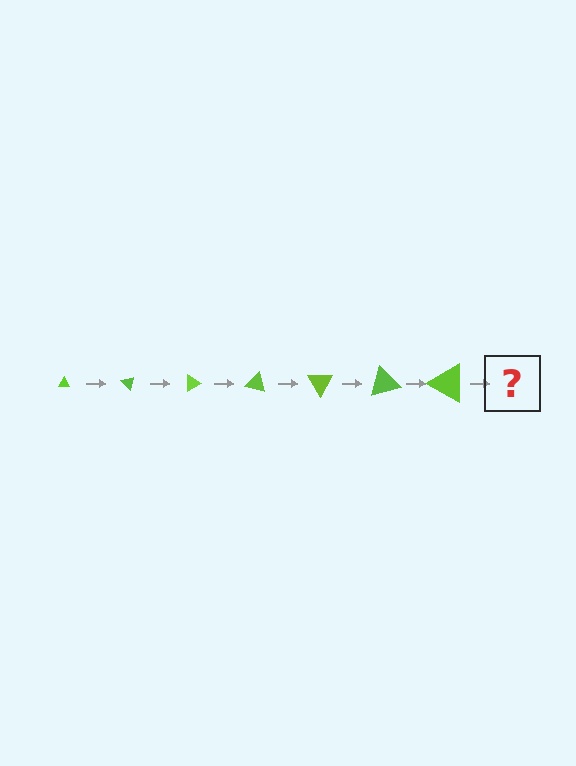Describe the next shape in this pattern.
It should be a triangle, larger than the previous one and rotated 315 degrees from the start.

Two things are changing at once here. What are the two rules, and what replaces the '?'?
The two rules are that the triangle grows larger each step and it rotates 45 degrees each step. The '?' should be a triangle, larger than the previous one and rotated 315 degrees from the start.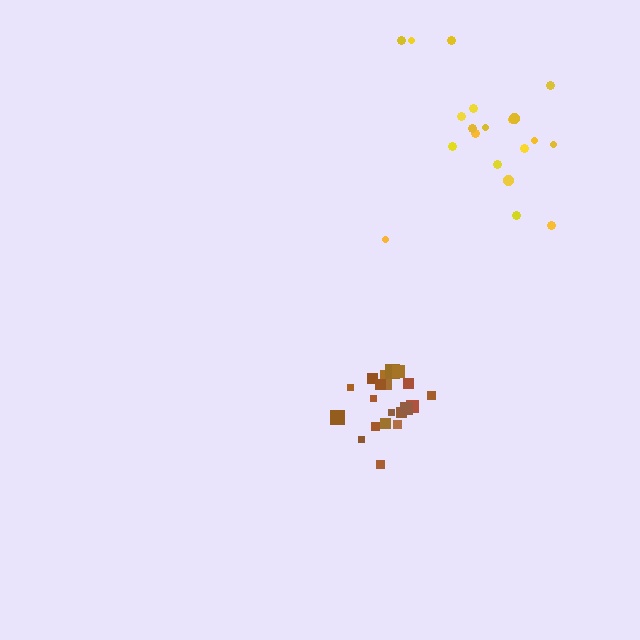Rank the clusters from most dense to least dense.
brown, yellow.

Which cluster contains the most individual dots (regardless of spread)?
Yellow (20).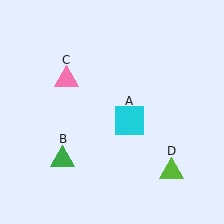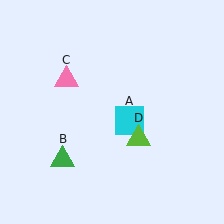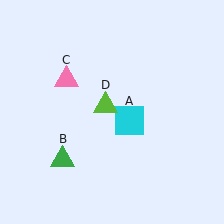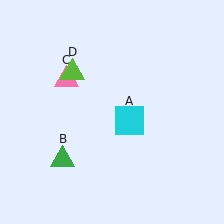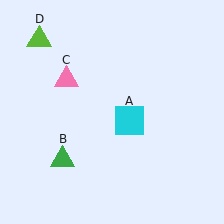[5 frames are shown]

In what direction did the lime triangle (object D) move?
The lime triangle (object D) moved up and to the left.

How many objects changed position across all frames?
1 object changed position: lime triangle (object D).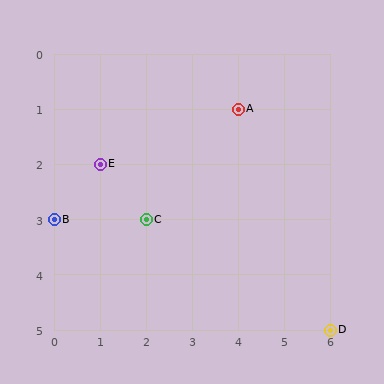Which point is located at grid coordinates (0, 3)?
Point B is at (0, 3).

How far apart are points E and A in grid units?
Points E and A are 3 columns and 1 row apart (about 3.2 grid units diagonally).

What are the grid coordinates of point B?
Point B is at grid coordinates (0, 3).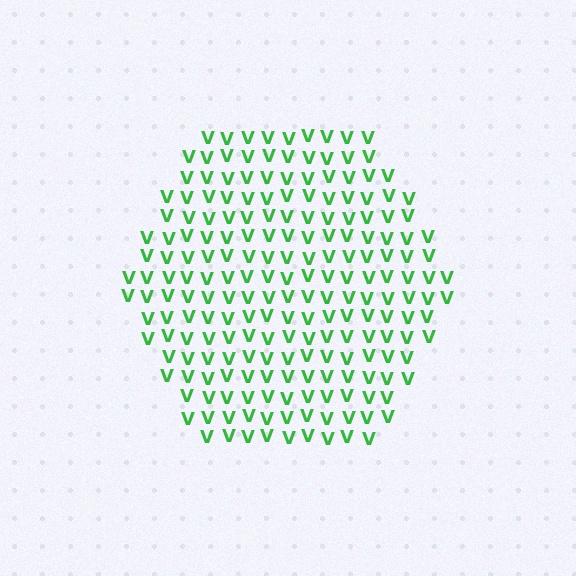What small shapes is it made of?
It is made of small letter V's.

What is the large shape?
The large shape is a hexagon.